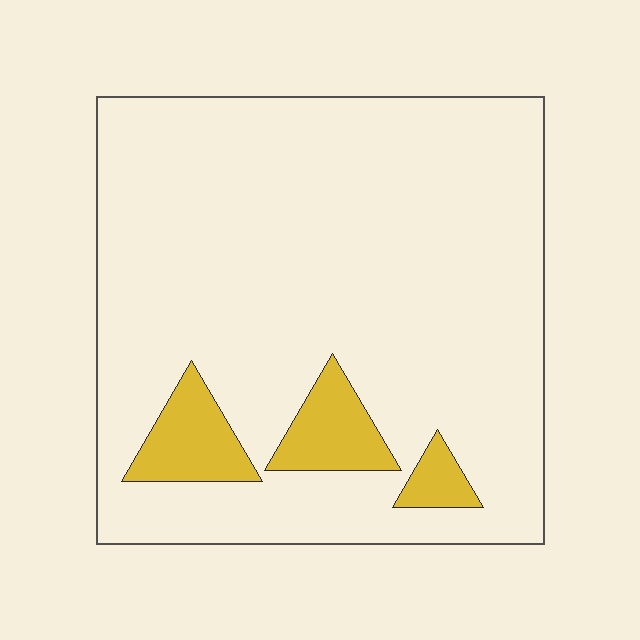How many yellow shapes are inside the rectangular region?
3.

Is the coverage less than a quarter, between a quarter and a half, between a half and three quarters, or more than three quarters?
Less than a quarter.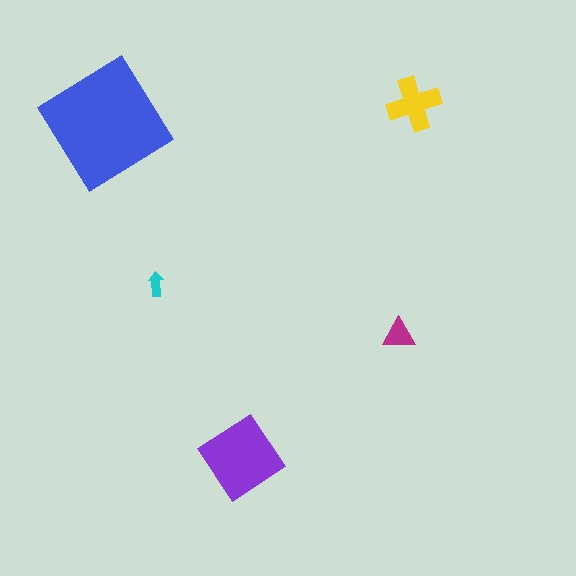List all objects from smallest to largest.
The cyan arrow, the magenta triangle, the yellow cross, the purple diamond, the blue diamond.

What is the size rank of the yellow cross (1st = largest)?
3rd.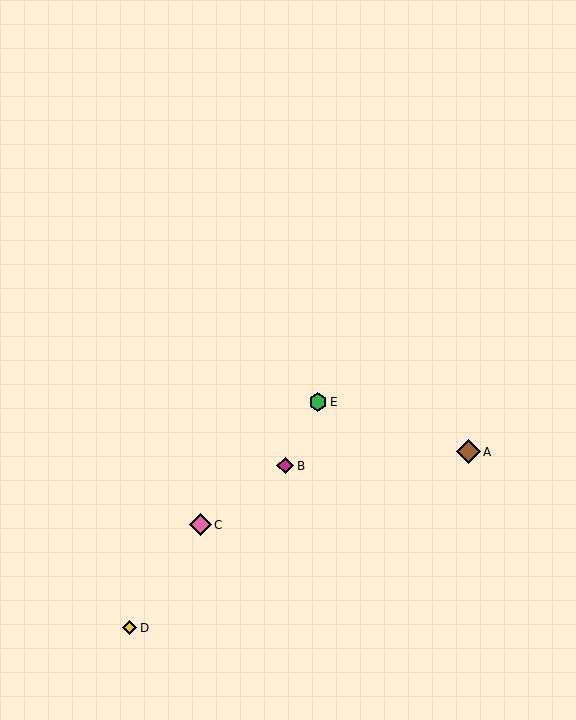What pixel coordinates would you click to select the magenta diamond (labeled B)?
Click at (285, 466) to select the magenta diamond B.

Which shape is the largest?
The brown diamond (labeled A) is the largest.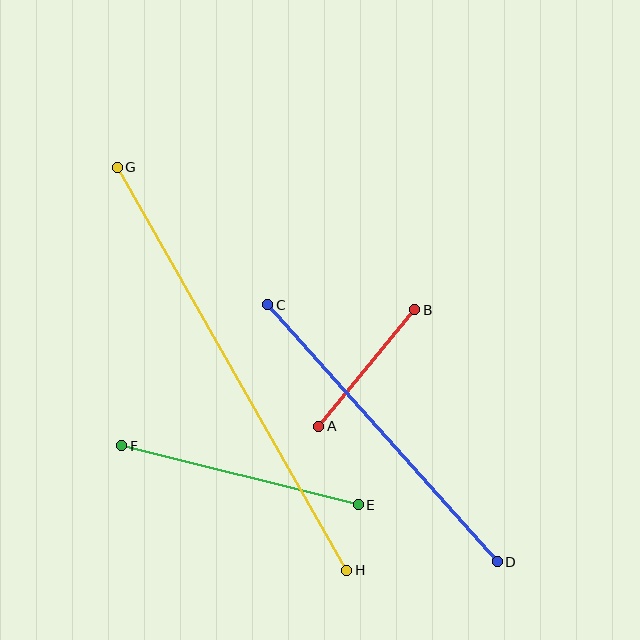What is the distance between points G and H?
The distance is approximately 464 pixels.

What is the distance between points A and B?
The distance is approximately 151 pixels.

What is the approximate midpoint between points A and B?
The midpoint is at approximately (367, 368) pixels.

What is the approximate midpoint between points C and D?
The midpoint is at approximately (383, 433) pixels.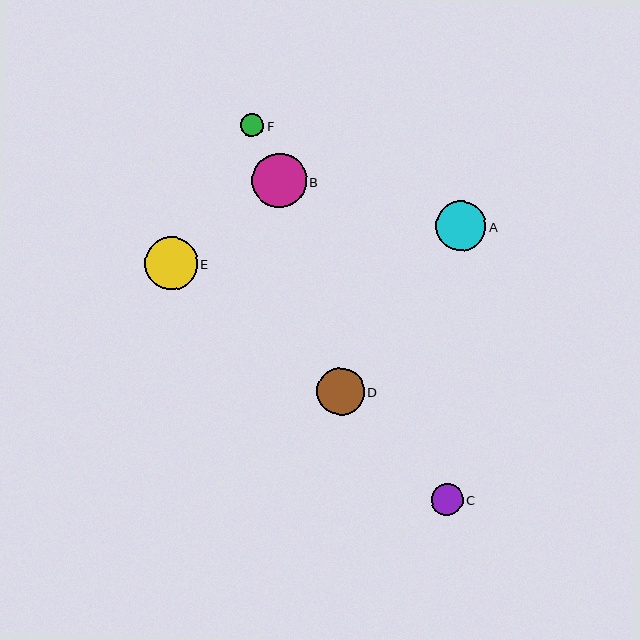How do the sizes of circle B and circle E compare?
Circle B and circle E are approximately the same size.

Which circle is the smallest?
Circle F is the smallest with a size of approximately 23 pixels.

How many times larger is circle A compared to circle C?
Circle A is approximately 1.6 times the size of circle C.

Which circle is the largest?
Circle B is the largest with a size of approximately 54 pixels.